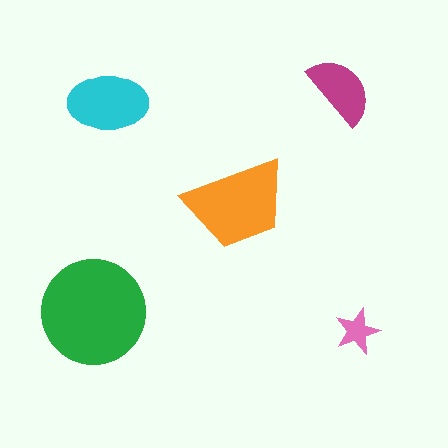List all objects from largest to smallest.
The green circle, the orange trapezoid, the cyan ellipse, the magenta semicircle, the pink star.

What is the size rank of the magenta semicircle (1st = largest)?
4th.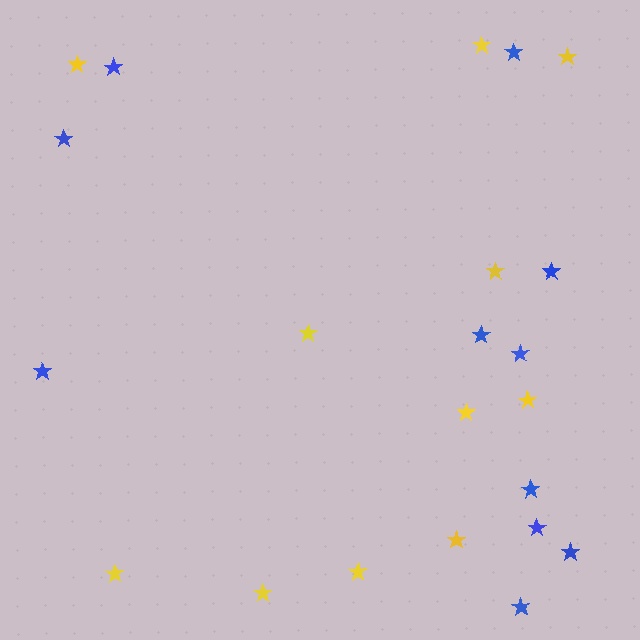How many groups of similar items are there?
There are 2 groups: one group of yellow stars (11) and one group of blue stars (11).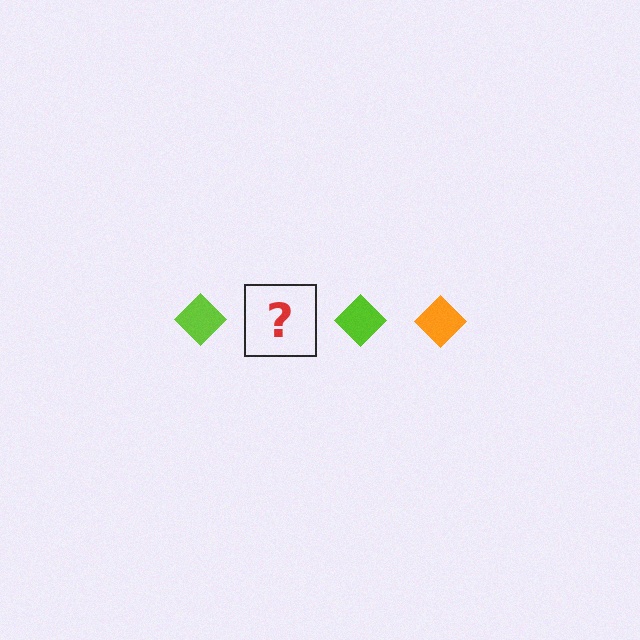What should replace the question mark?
The question mark should be replaced with an orange diamond.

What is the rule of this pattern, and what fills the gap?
The rule is that the pattern cycles through lime, orange diamonds. The gap should be filled with an orange diamond.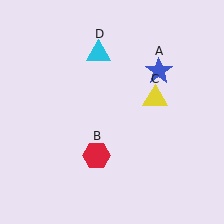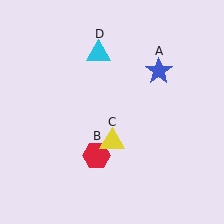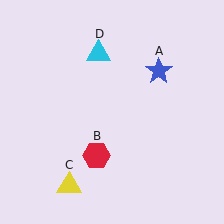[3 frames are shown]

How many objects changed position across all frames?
1 object changed position: yellow triangle (object C).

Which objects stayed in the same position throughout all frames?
Blue star (object A) and red hexagon (object B) and cyan triangle (object D) remained stationary.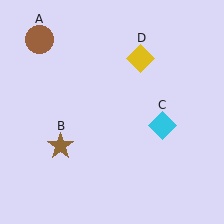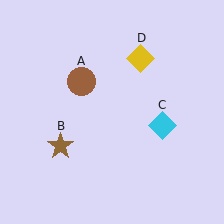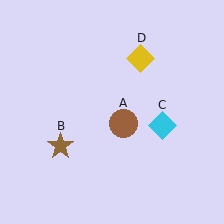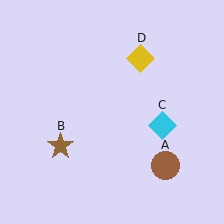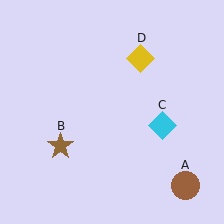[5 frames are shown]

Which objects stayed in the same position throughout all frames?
Brown star (object B) and cyan diamond (object C) and yellow diamond (object D) remained stationary.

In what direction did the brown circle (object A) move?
The brown circle (object A) moved down and to the right.